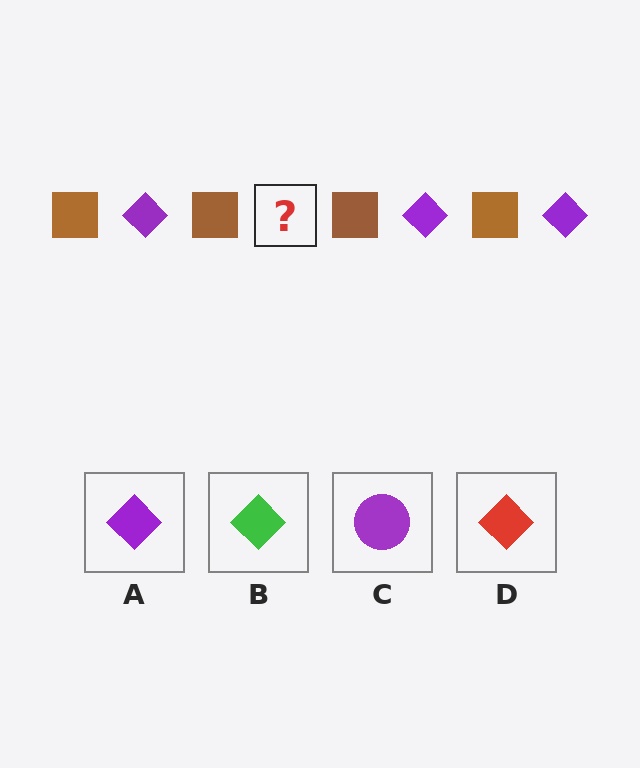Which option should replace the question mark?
Option A.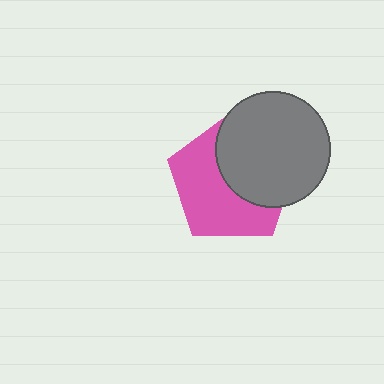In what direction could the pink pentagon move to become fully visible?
The pink pentagon could move toward the lower-left. That would shift it out from behind the gray circle entirely.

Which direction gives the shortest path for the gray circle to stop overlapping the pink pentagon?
Moving toward the upper-right gives the shortest separation.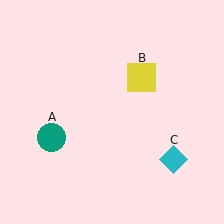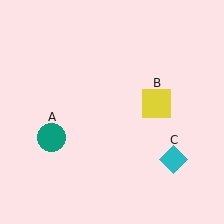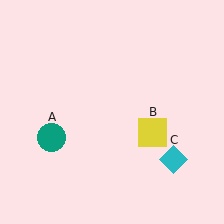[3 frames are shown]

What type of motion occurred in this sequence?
The yellow square (object B) rotated clockwise around the center of the scene.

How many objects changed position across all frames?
1 object changed position: yellow square (object B).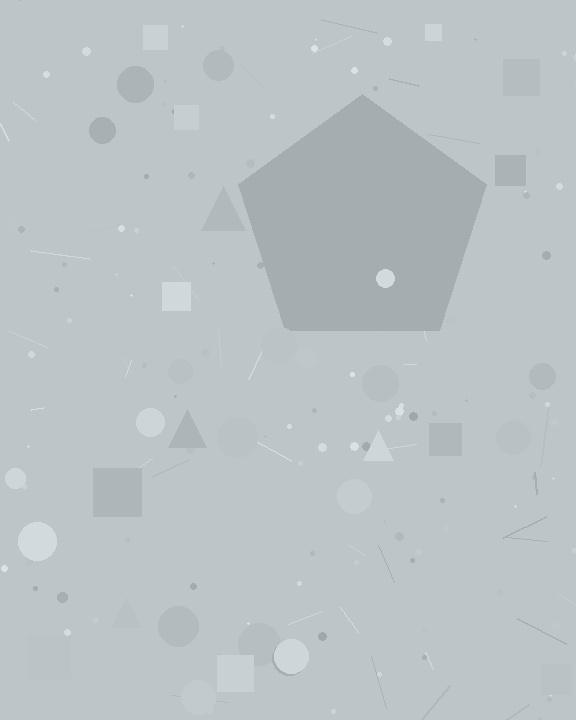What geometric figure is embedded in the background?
A pentagon is embedded in the background.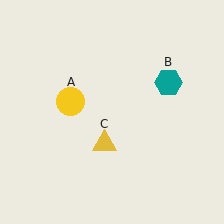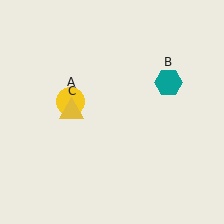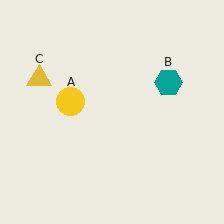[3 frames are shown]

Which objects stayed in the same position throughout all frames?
Yellow circle (object A) and teal hexagon (object B) remained stationary.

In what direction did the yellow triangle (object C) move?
The yellow triangle (object C) moved up and to the left.